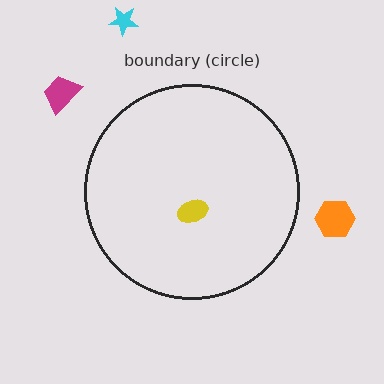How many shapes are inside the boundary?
1 inside, 3 outside.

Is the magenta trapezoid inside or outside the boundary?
Outside.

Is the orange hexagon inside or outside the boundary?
Outside.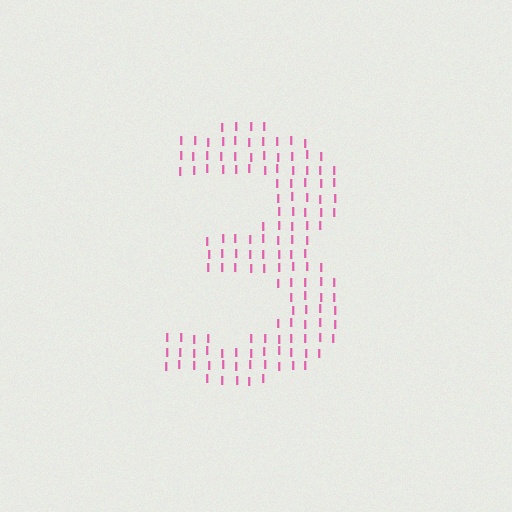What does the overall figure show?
The overall figure shows the digit 3.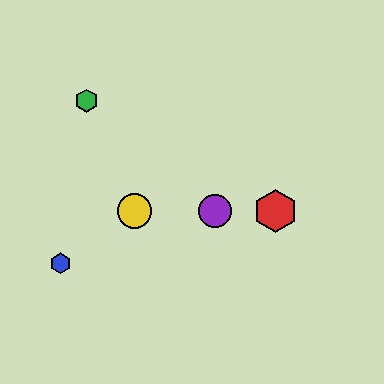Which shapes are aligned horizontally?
The red hexagon, the yellow circle, the purple circle are aligned horizontally.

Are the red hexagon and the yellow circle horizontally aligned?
Yes, both are at y≈211.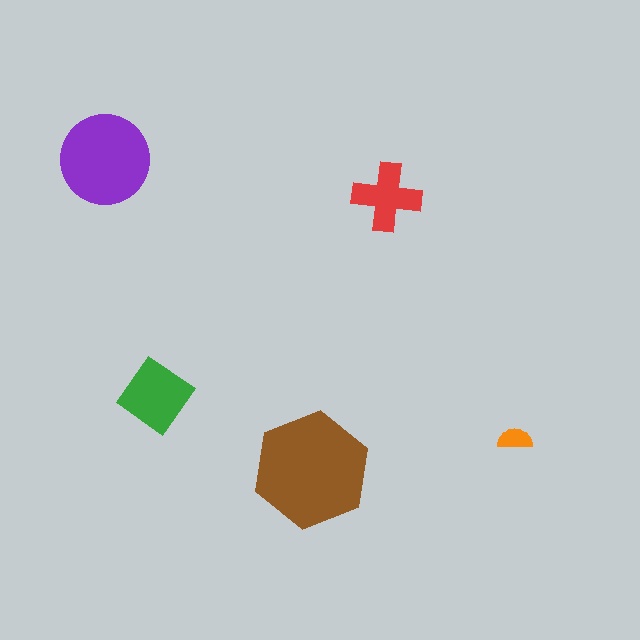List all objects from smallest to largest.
The orange semicircle, the red cross, the green diamond, the purple circle, the brown hexagon.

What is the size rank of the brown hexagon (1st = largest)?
1st.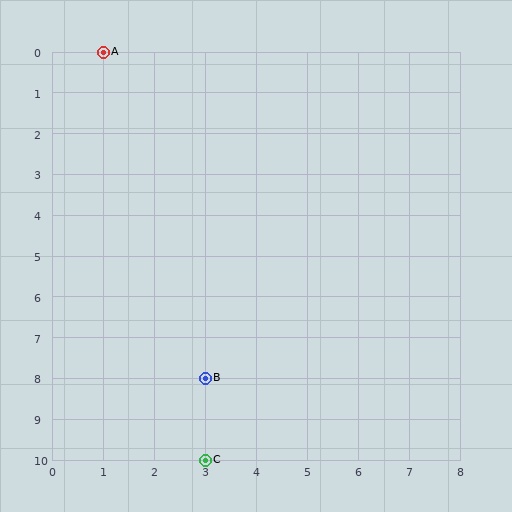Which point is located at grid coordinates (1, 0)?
Point A is at (1, 0).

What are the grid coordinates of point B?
Point B is at grid coordinates (3, 8).